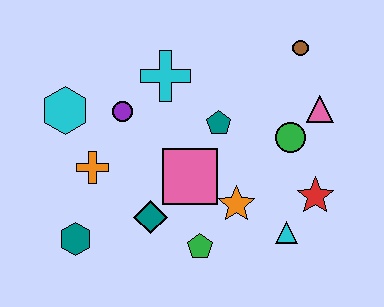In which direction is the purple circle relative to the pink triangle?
The purple circle is to the left of the pink triangle.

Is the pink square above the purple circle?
No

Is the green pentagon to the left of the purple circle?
No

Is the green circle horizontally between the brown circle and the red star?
No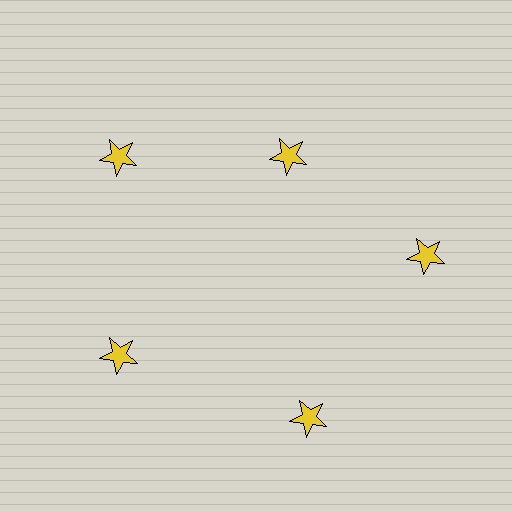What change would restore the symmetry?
The symmetry would be restored by moving it outward, back onto the ring so that all 5 stars sit at equal angles and equal distance from the center.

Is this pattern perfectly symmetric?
No. The 5 yellow stars are arranged in a ring, but one element near the 1 o'clock position is pulled inward toward the center, breaking the 5-fold rotational symmetry.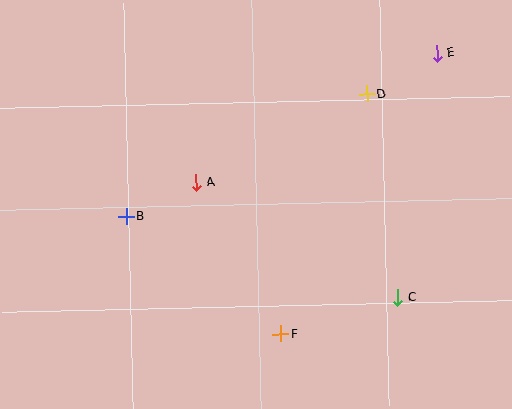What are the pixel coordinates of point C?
Point C is at (398, 298).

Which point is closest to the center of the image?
Point A at (196, 182) is closest to the center.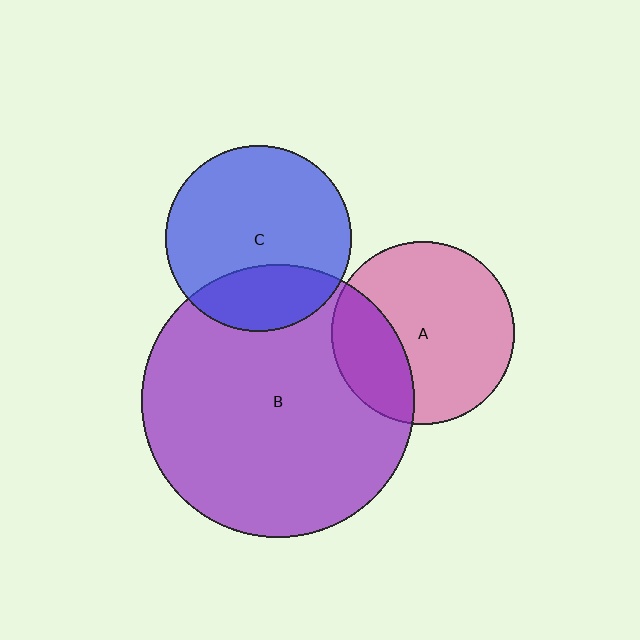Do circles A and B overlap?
Yes.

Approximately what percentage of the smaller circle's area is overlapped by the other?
Approximately 30%.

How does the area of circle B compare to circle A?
Approximately 2.2 times.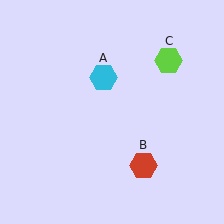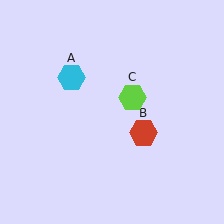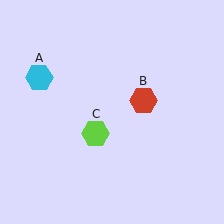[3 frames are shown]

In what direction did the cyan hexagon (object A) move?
The cyan hexagon (object A) moved left.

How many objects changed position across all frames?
3 objects changed position: cyan hexagon (object A), red hexagon (object B), lime hexagon (object C).